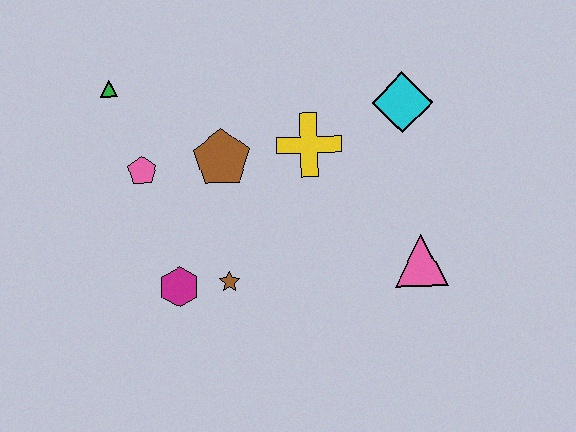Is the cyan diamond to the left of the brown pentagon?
No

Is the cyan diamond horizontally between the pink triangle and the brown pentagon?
Yes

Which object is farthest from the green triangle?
The pink triangle is farthest from the green triangle.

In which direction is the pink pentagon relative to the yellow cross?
The pink pentagon is to the left of the yellow cross.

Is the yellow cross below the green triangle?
Yes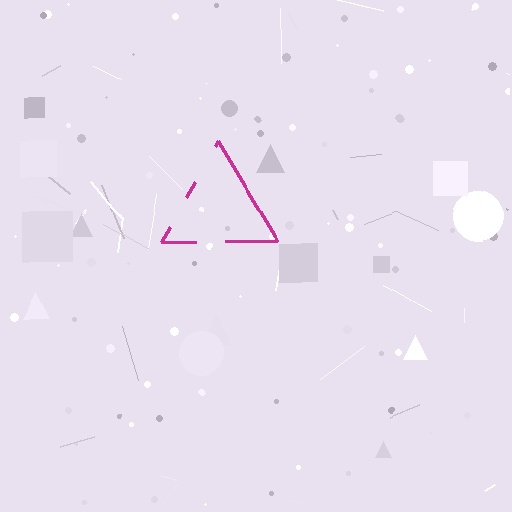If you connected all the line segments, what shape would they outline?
They would outline a triangle.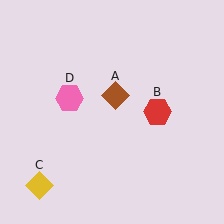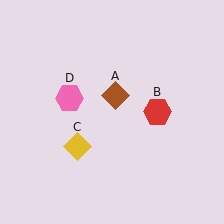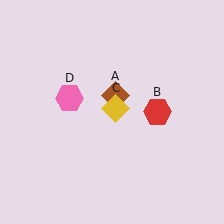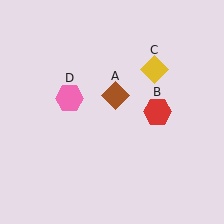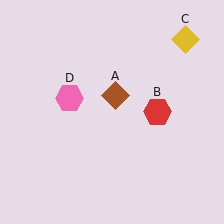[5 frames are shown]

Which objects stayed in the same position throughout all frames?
Brown diamond (object A) and red hexagon (object B) and pink hexagon (object D) remained stationary.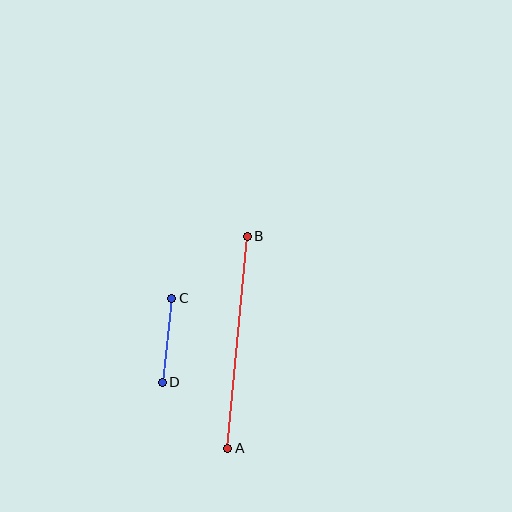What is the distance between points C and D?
The distance is approximately 85 pixels.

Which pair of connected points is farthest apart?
Points A and B are farthest apart.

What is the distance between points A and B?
The distance is approximately 213 pixels.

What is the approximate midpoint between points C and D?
The midpoint is at approximately (167, 340) pixels.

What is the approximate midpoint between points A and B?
The midpoint is at approximately (238, 342) pixels.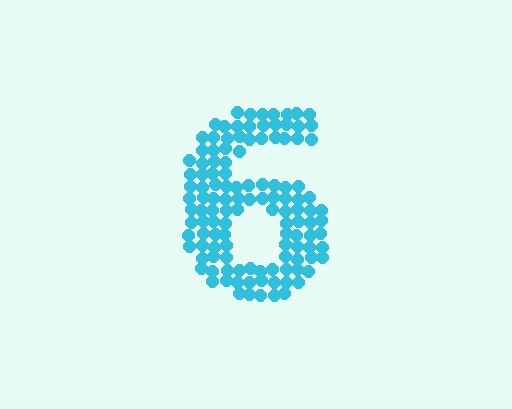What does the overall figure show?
The overall figure shows the digit 6.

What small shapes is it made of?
It is made of small circles.